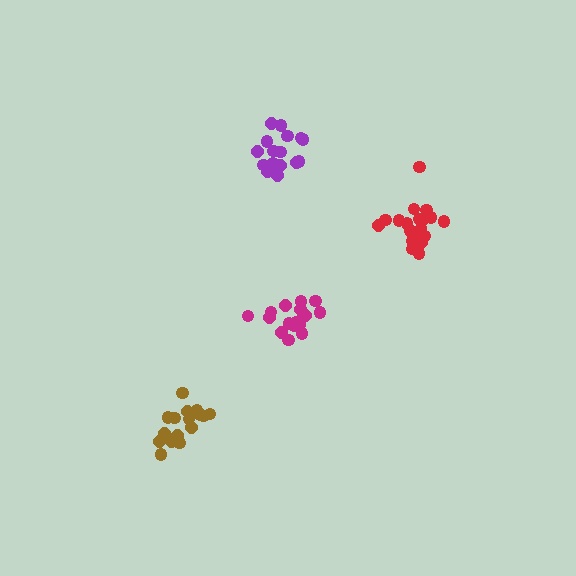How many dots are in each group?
Group 1: 19 dots, Group 2: 16 dots, Group 3: 17 dots, Group 4: 17 dots (69 total).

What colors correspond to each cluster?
The clusters are colored: red, purple, magenta, brown.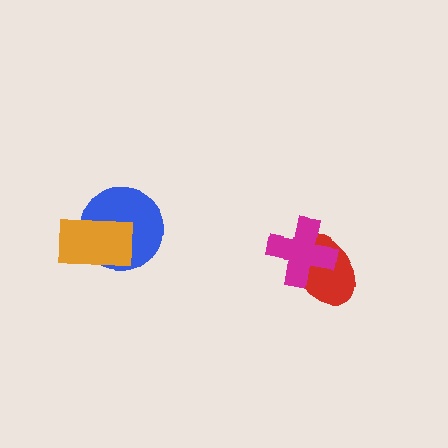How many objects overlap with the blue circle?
1 object overlaps with the blue circle.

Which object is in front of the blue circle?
The orange rectangle is in front of the blue circle.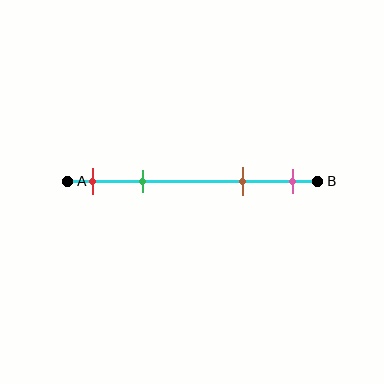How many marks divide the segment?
There are 4 marks dividing the segment.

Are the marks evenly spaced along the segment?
No, the marks are not evenly spaced.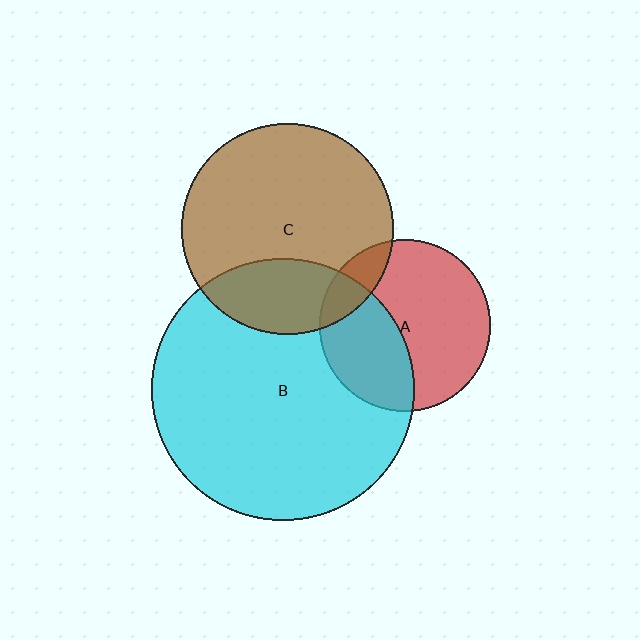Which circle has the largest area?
Circle B (cyan).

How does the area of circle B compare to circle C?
Approximately 1.5 times.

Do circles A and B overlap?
Yes.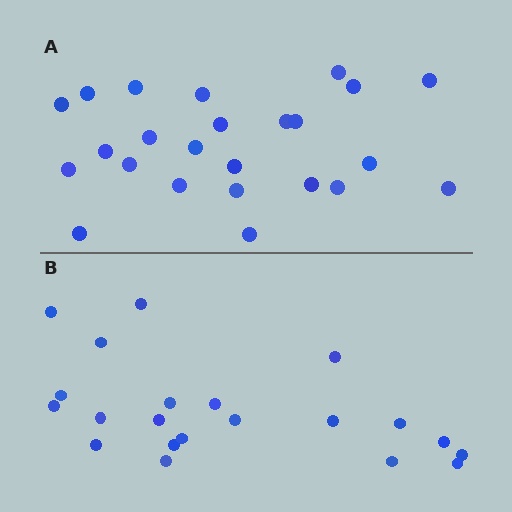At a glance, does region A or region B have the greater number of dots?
Region A (the top region) has more dots.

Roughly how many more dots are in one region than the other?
Region A has just a few more — roughly 2 or 3 more dots than region B.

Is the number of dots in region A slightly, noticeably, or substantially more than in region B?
Region A has only slightly more — the two regions are fairly close. The ratio is roughly 1.1 to 1.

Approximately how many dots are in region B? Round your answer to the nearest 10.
About 20 dots. (The exact count is 21, which rounds to 20.)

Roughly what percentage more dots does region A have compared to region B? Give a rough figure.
About 15% more.